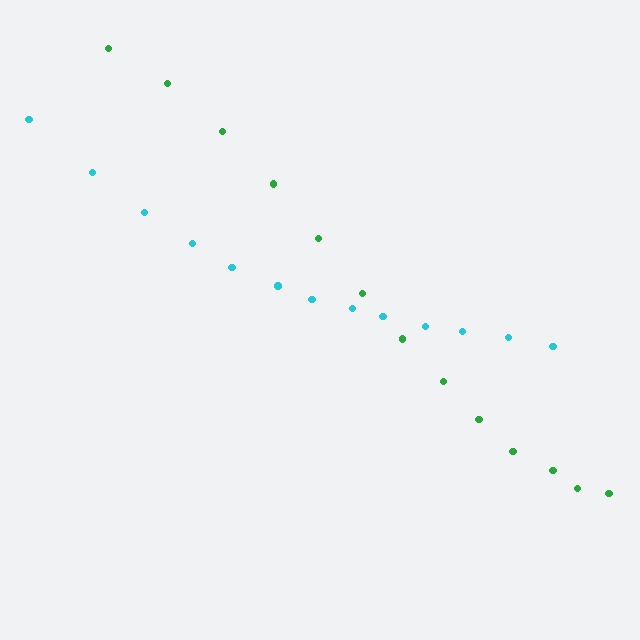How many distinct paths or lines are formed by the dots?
There are 2 distinct paths.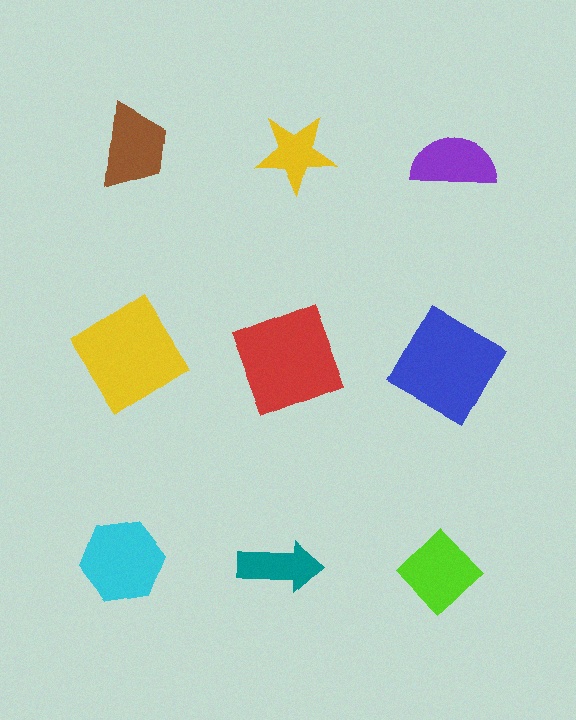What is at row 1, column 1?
A brown trapezoid.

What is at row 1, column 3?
A purple semicircle.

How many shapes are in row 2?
3 shapes.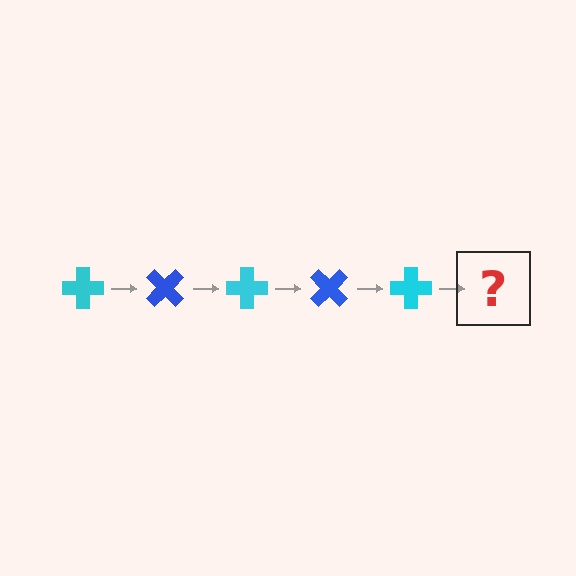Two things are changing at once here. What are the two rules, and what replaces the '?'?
The two rules are that it rotates 45 degrees each step and the color cycles through cyan and blue. The '?' should be a blue cross, rotated 225 degrees from the start.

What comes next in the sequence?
The next element should be a blue cross, rotated 225 degrees from the start.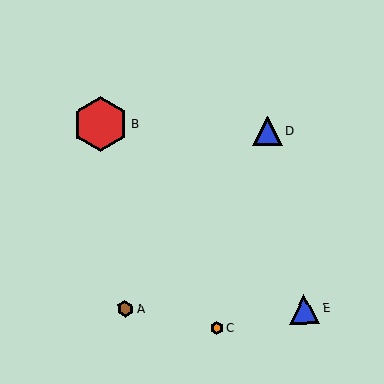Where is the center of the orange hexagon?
The center of the orange hexagon is at (216, 328).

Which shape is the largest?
The red hexagon (labeled B) is the largest.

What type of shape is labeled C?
Shape C is an orange hexagon.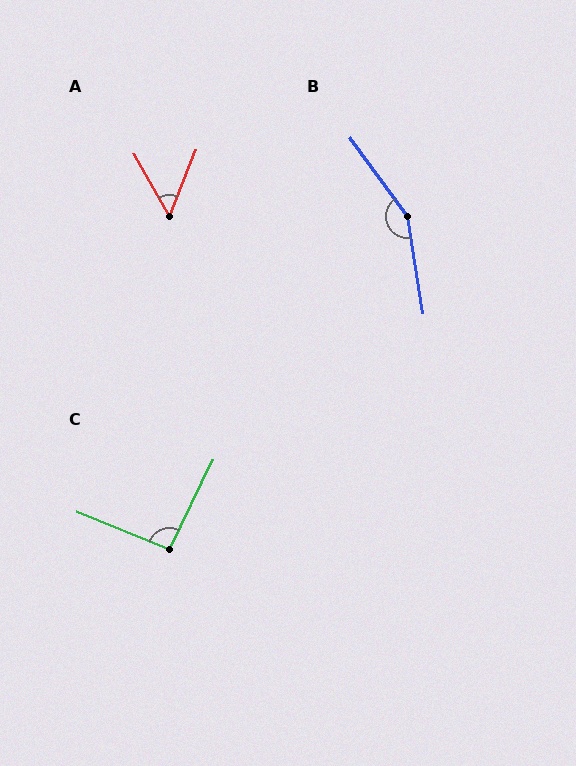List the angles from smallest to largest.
A (51°), C (94°), B (153°).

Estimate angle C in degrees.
Approximately 94 degrees.